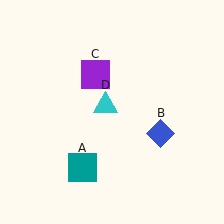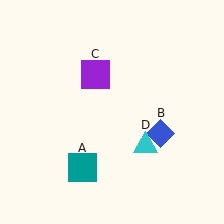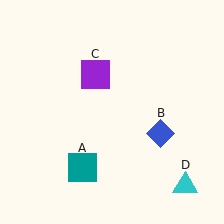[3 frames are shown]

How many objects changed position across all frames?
1 object changed position: cyan triangle (object D).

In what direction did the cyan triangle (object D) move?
The cyan triangle (object D) moved down and to the right.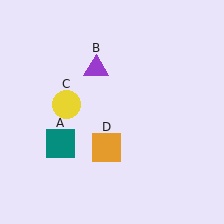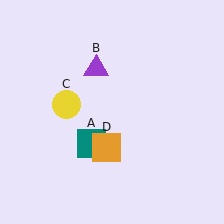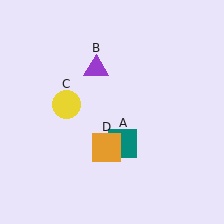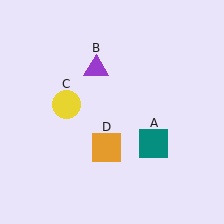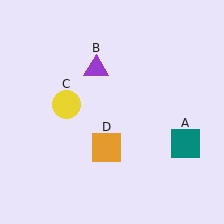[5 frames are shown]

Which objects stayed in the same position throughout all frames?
Purple triangle (object B) and yellow circle (object C) and orange square (object D) remained stationary.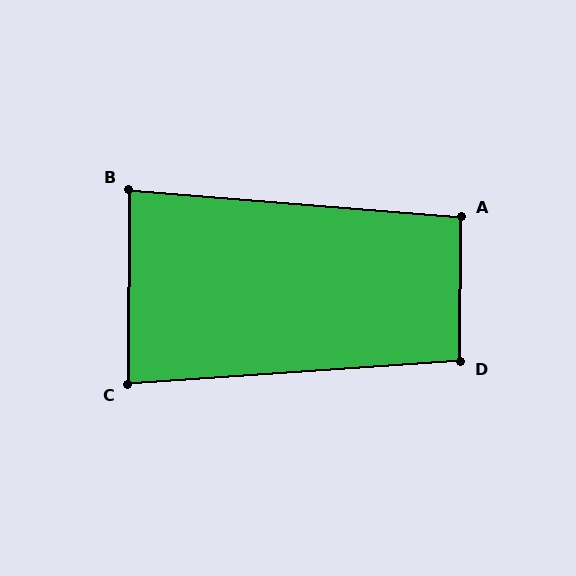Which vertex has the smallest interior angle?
B, at approximately 86 degrees.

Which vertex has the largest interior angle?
D, at approximately 94 degrees.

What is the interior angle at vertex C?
Approximately 86 degrees (approximately right).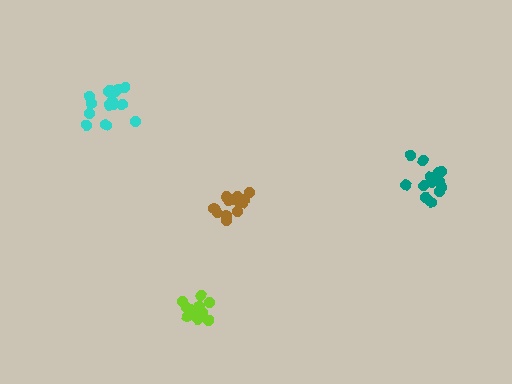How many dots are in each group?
Group 1: 14 dots, Group 2: 15 dots, Group 3: 11 dots, Group 4: 15 dots (55 total).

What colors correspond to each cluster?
The clusters are colored: brown, cyan, lime, teal.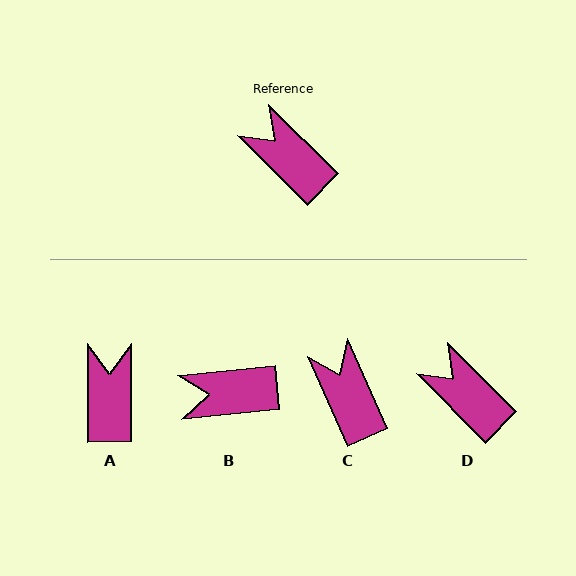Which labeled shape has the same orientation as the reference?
D.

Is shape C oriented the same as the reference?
No, it is off by about 21 degrees.